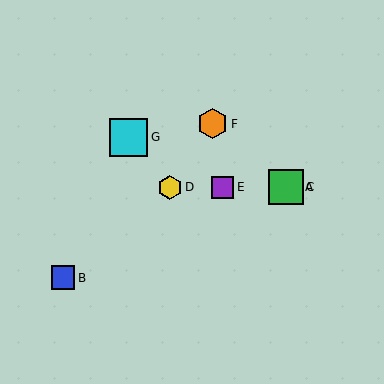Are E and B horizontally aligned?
No, E is at y≈187 and B is at y≈278.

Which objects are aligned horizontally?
Objects A, C, D, E are aligned horizontally.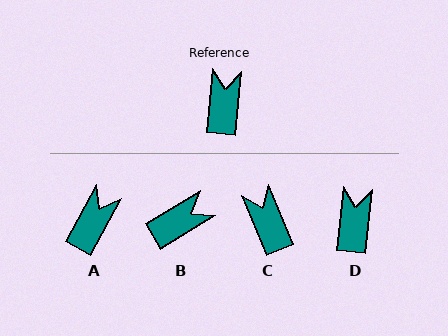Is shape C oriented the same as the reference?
No, it is off by about 28 degrees.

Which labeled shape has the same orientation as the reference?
D.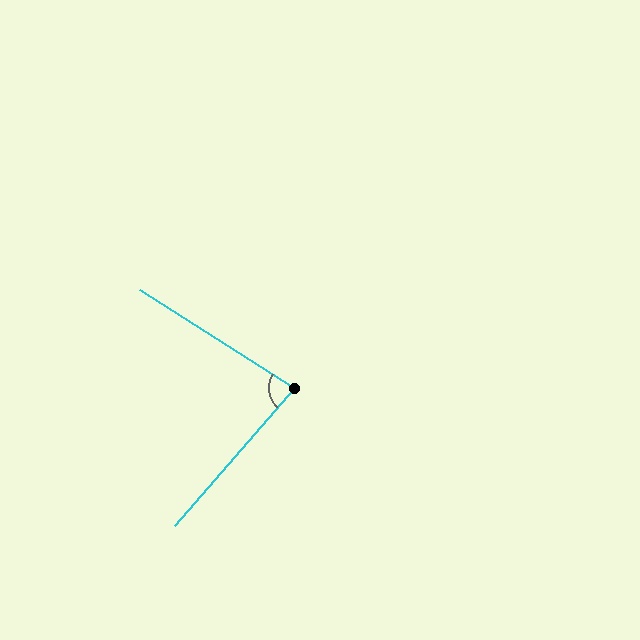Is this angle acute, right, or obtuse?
It is acute.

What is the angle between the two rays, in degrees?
Approximately 81 degrees.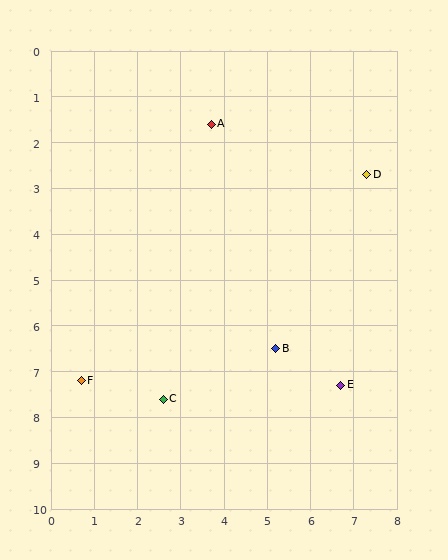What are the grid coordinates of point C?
Point C is at approximately (2.6, 7.6).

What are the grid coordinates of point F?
Point F is at approximately (0.7, 7.2).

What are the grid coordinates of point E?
Point E is at approximately (6.7, 7.3).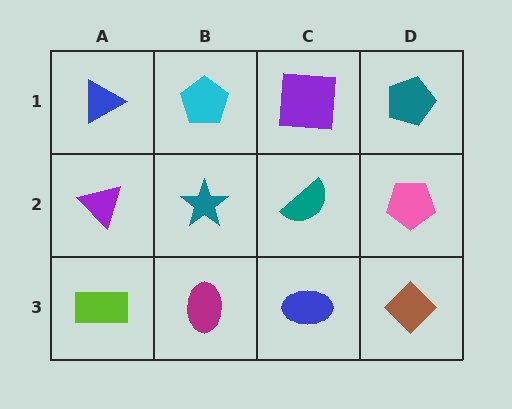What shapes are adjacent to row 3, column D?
A pink pentagon (row 2, column D), a blue ellipse (row 3, column C).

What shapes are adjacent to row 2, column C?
A purple square (row 1, column C), a blue ellipse (row 3, column C), a teal star (row 2, column B), a pink pentagon (row 2, column D).